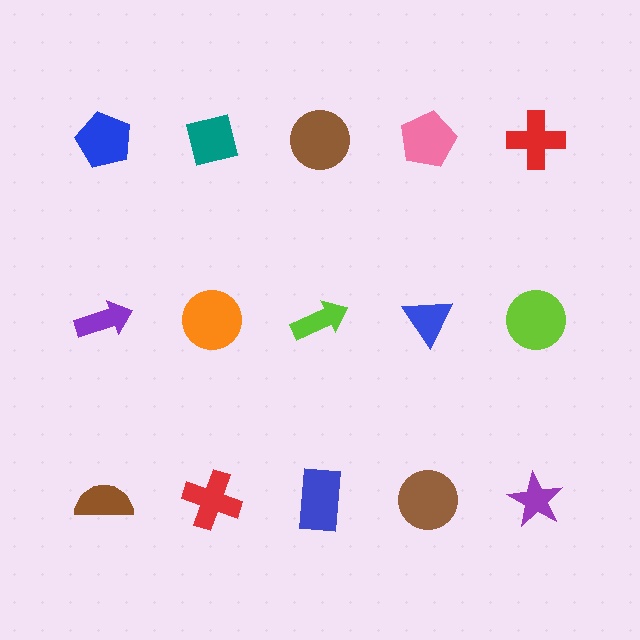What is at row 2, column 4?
A blue triangle.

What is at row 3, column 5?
A purple star.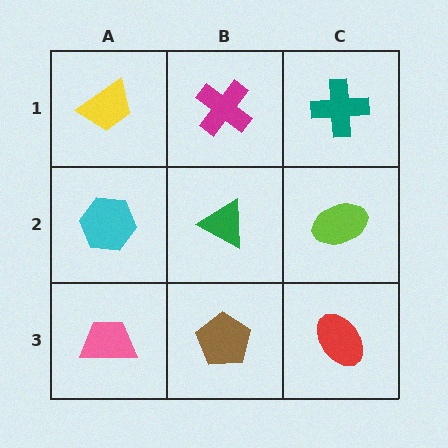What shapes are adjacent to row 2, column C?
A teal cross (row 1, column C), a red ellipse (row 3, column C), a green triangle (row 2, column B).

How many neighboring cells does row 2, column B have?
4.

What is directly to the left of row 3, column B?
A pink trapezoid.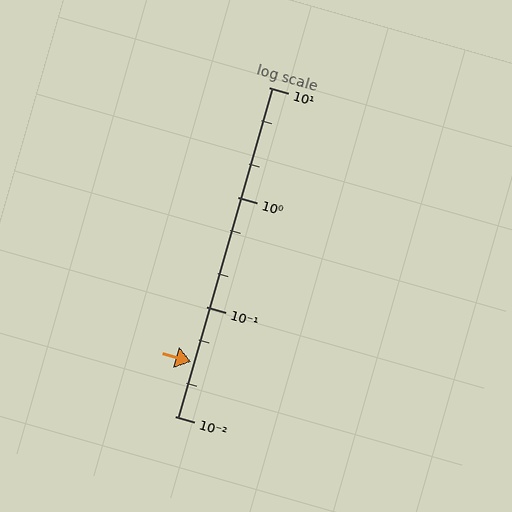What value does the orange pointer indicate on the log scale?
The pointer indicates approximately 0.031.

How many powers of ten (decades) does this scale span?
The scale spans 3 decades, from 0.01 to 10.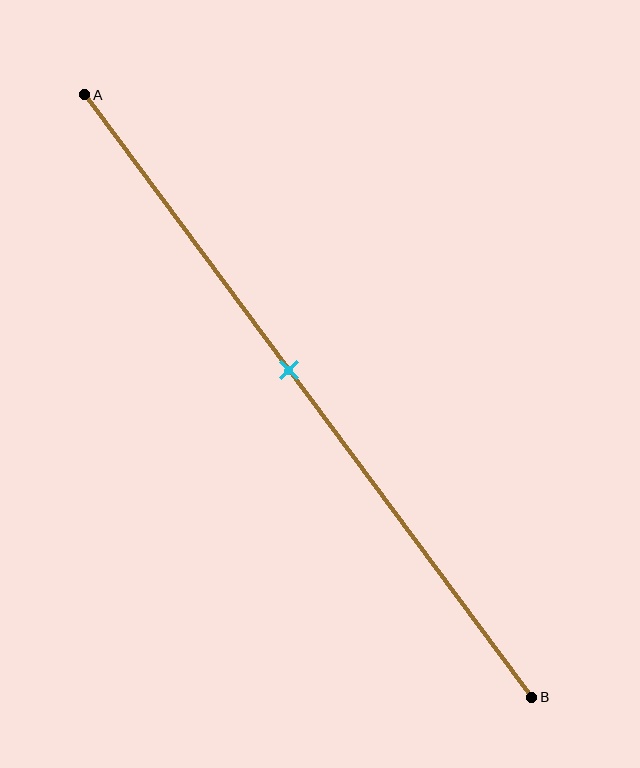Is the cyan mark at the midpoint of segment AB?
No, the mark is at about 45% from A, not at the 50% midpoint.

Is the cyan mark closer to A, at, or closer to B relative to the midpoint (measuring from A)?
The cyan mark is closer to point A than the midpoint of segment AB.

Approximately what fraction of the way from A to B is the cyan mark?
The cyan mark is approximately 45% of the way from A to B.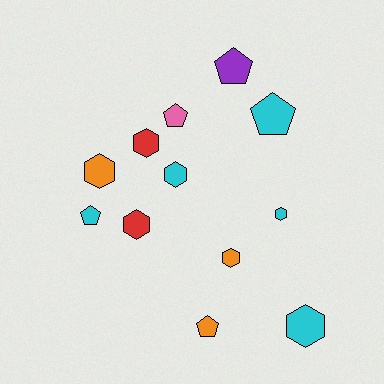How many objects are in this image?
There are 12 objects.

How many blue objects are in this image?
There are no blue objects.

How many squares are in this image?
There are no squares.